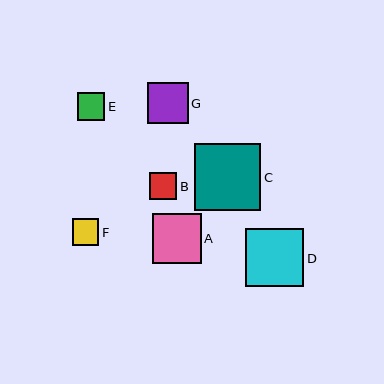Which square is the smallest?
Square F is the smallest with a size of approximately 27 pixels.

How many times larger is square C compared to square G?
Square C is approximately 1.6 times the size of square G.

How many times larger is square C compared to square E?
Square C is approximately 2.4 times the size of square E.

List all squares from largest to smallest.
From largest to smallest: C, D, A, G, E, B, F.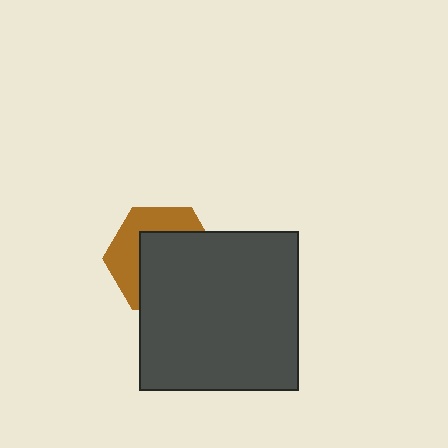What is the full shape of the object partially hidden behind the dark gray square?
The partially hidden object is a brown hexagon.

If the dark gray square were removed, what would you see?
You would see the complete brown hexagon.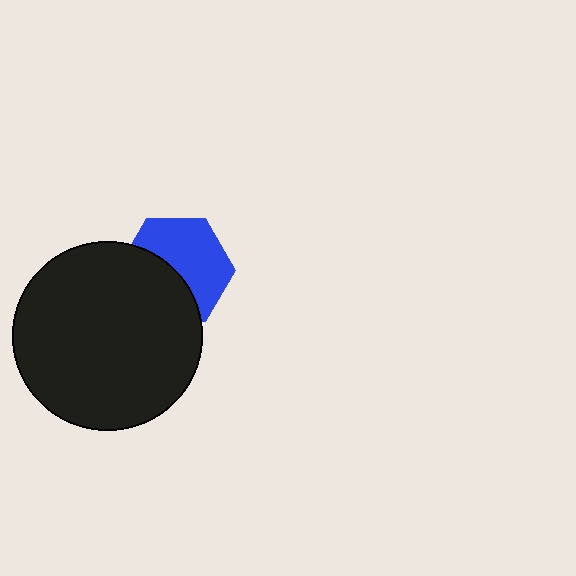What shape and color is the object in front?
The object in front is a black circle.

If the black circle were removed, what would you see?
You would see the complete blue hexagon.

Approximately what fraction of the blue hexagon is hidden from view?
Roughly 44% of the blue hexagon is hidden behind the black circle.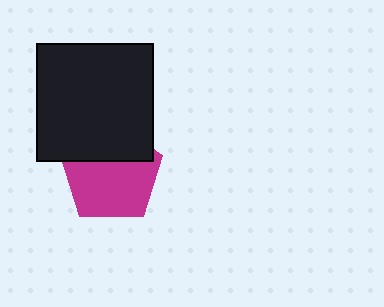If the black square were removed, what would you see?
You would see the complete magenta pentagon.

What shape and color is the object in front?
The object in front is a black square.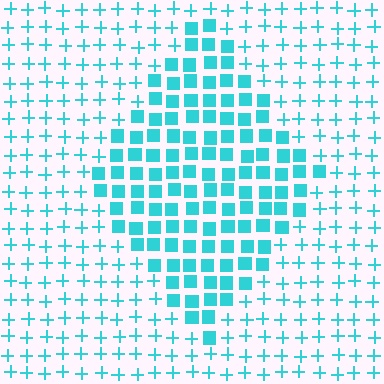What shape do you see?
I see a diamond.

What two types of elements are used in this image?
The image uses squares inside the diamond region and plus signs outside it.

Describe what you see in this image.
The image is filled with small cyan elements arranged in a uniform grid. A diamond-shaped region contains squares, while the surrounding area contains plus signs. The boundary is defined purely by the change in element shape.